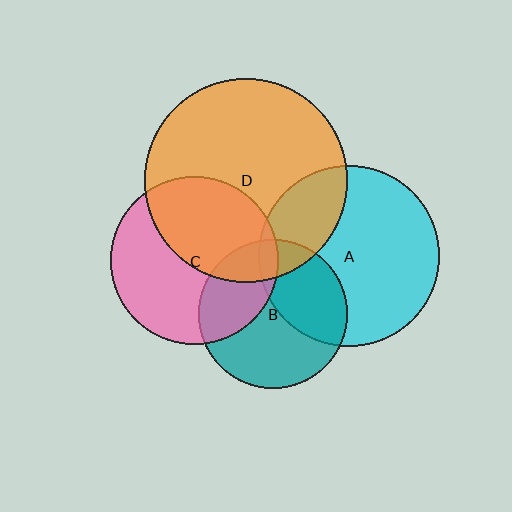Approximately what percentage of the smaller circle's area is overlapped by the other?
Approximately 45%.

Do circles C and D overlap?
Yes.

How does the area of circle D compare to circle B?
Approximately 1.8 times.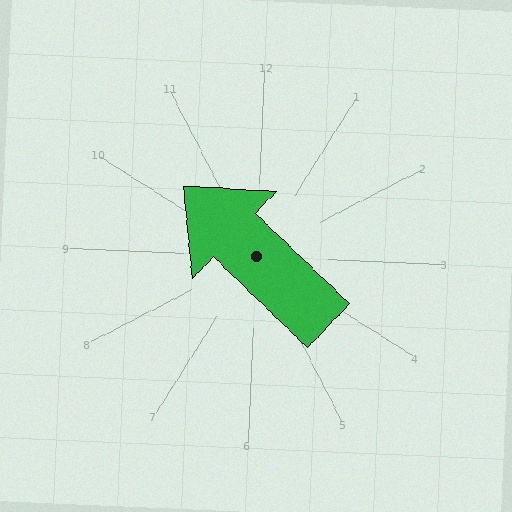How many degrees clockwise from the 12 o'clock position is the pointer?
Approximately 311 degrees.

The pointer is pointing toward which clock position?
Roughly 10 o'clock.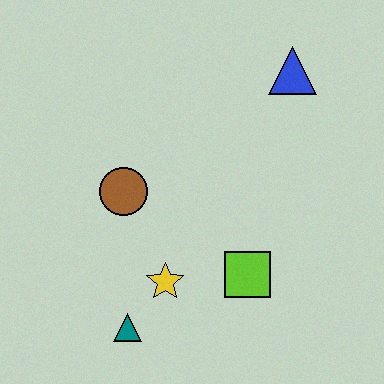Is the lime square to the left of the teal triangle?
No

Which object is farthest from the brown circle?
The blue triangle is farthest from the brown circle.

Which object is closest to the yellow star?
The teal triangle is closest to the yellow star.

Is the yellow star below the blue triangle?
Yes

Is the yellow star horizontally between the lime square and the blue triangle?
No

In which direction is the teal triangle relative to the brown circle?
The teal triangle is below the brown circle.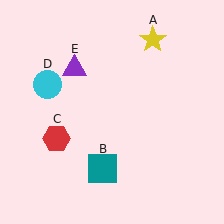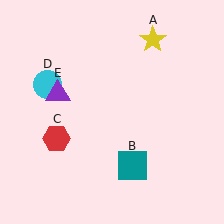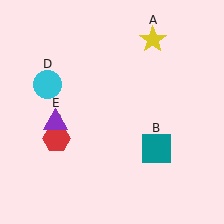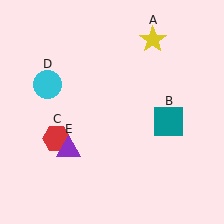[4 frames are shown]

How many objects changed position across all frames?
2 objects changed position: teal square (object B), purple triangle (object E).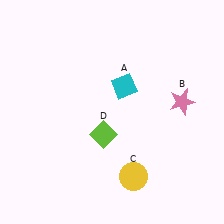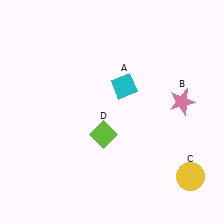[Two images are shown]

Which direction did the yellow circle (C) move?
The yellow circle (C) moved right.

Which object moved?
The yellow circle (C) moved right.